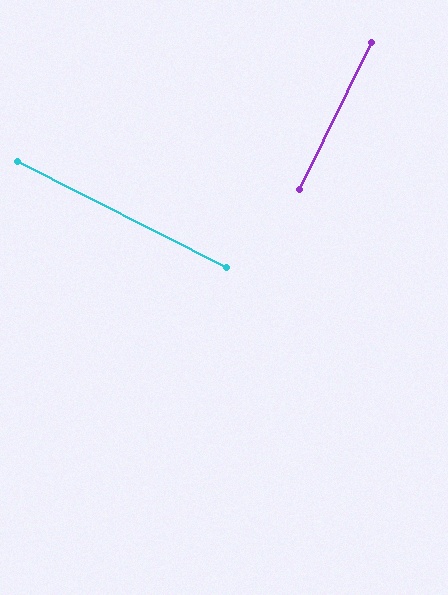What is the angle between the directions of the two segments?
Approximately 89 degrees.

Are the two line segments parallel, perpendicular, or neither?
Perpendicular — they meet at approximately 89°.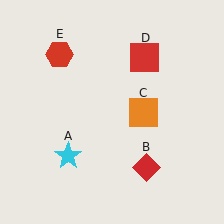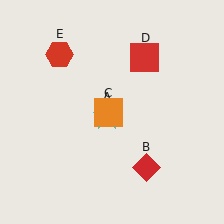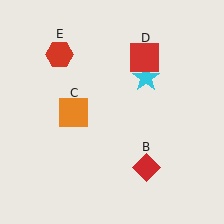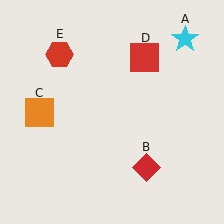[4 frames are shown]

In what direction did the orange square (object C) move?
The orange square (object C) moved left.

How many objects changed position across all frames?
2 objects changed position: cyan star (object A), orange square (object C).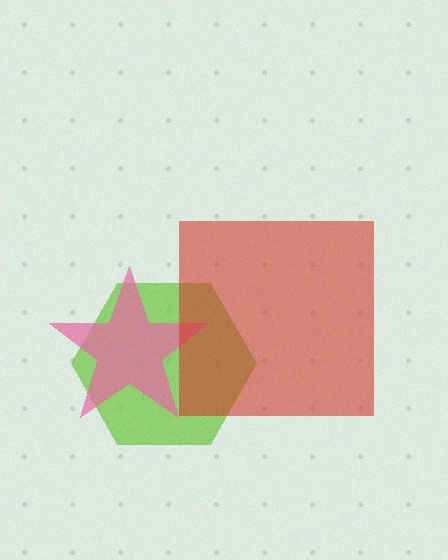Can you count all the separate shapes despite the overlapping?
Yes, there are 3 separate shapes.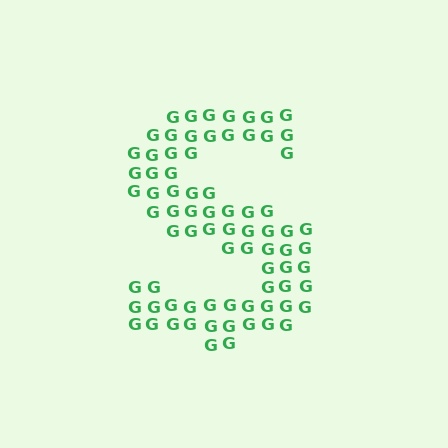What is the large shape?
The large shape is the letter S.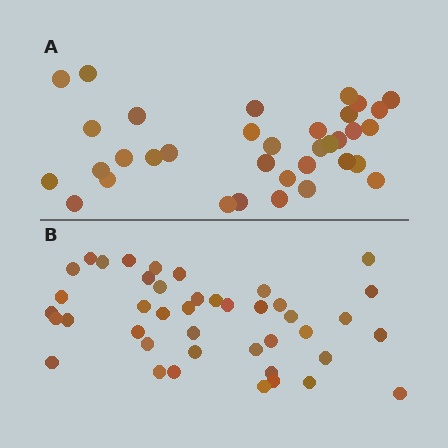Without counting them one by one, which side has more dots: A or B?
Region B (the bottom region) has more dots.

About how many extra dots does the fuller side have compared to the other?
Region B has roughly 8 or so more dots than region A.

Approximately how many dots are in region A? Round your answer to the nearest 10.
About 40 dots. (The exact count is 35, which rounds to 40.)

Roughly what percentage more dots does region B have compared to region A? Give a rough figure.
About 20% more.